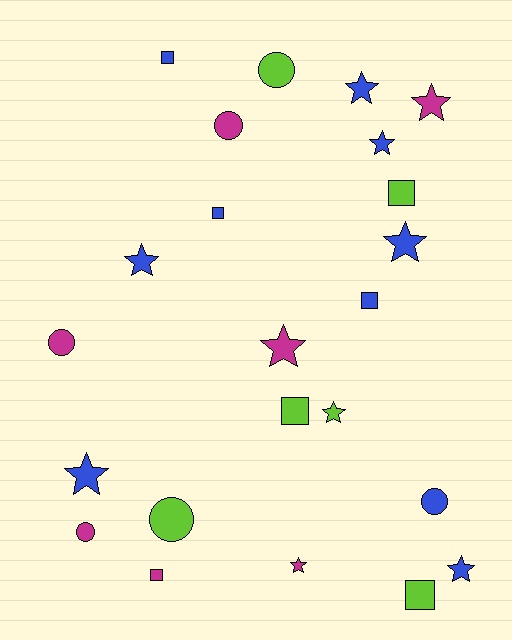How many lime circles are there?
There are 2 lime circles.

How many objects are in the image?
There are 23 objects.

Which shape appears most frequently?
Star, with 10 objects.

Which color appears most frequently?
Blue, with 10 objects.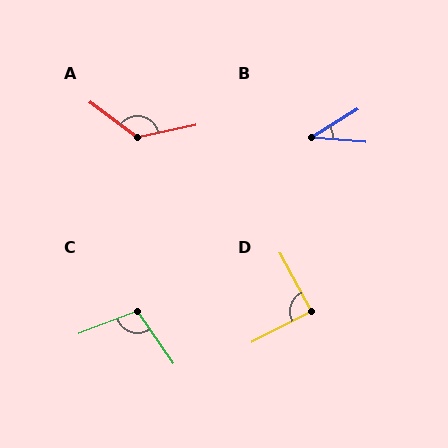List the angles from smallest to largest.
B (37°), D (89°), C (103°), A (131°).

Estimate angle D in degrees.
Approximately 89 degrees.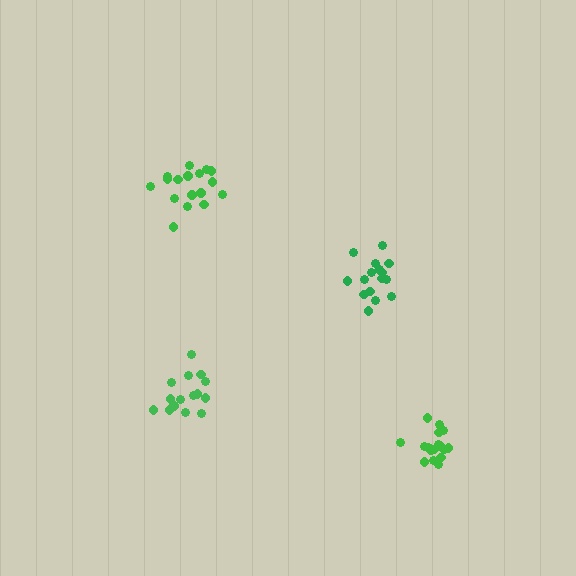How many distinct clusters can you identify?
There are 4 distinct clusters.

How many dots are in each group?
Group 1: 16 dots, Group 2: 17 dots, Group 3: 15 dots, Group 4: 17 dots (65 total).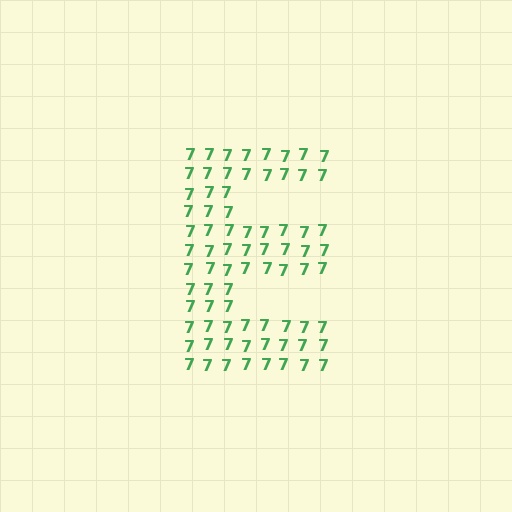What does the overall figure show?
The overall figure shows the letter E.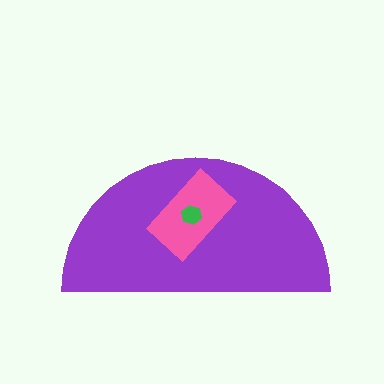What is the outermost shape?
The purple semicircle.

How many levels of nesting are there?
3.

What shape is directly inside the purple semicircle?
The pink rectangle.